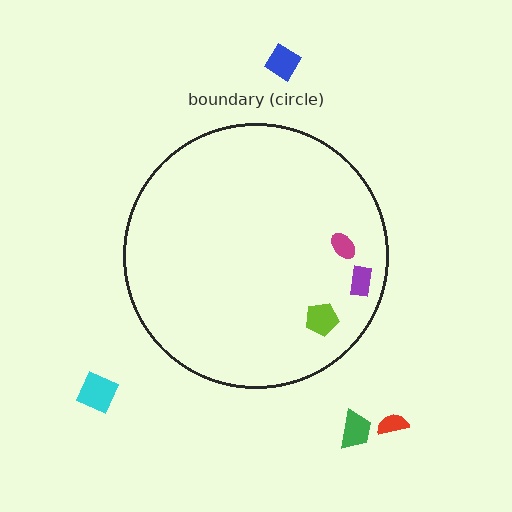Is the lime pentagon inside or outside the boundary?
Inside.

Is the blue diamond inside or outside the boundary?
Outside.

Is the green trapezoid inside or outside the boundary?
Outside.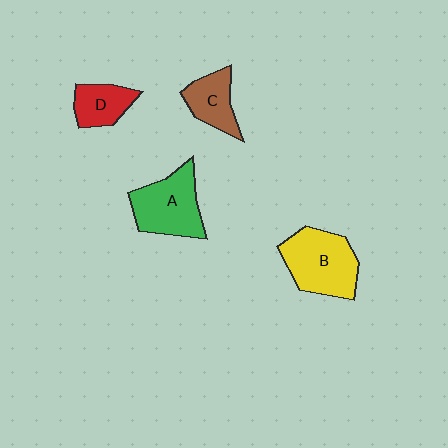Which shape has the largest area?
Shape B (yellow).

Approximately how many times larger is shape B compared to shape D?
Approximately 1.8 times.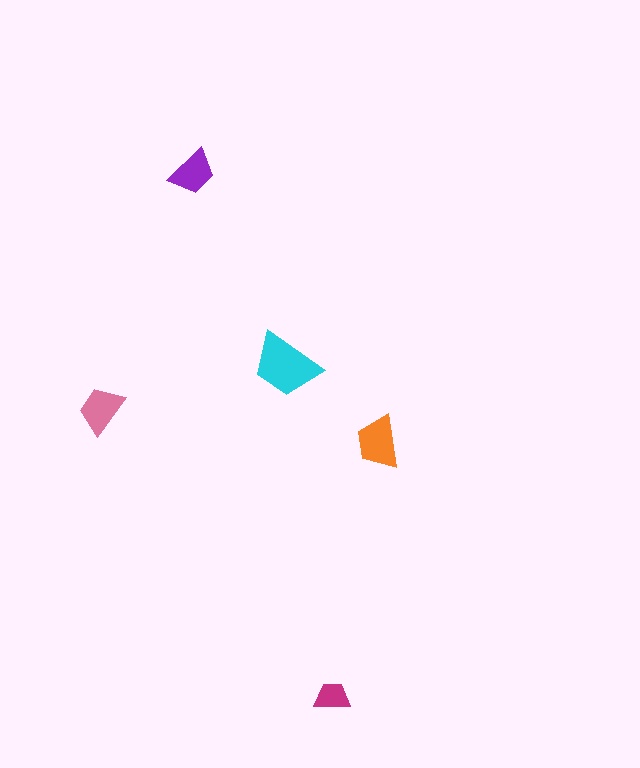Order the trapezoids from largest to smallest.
the cyan one, the orange one, the pink one, the purple one, the magenta one.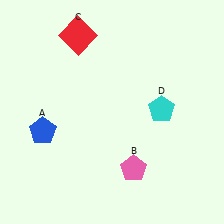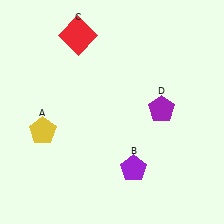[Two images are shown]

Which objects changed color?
A changed from blue to yellow. B changed from pink to purple. D changed from cyan to purple.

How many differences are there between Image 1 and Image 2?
There are 3 differences between the two images.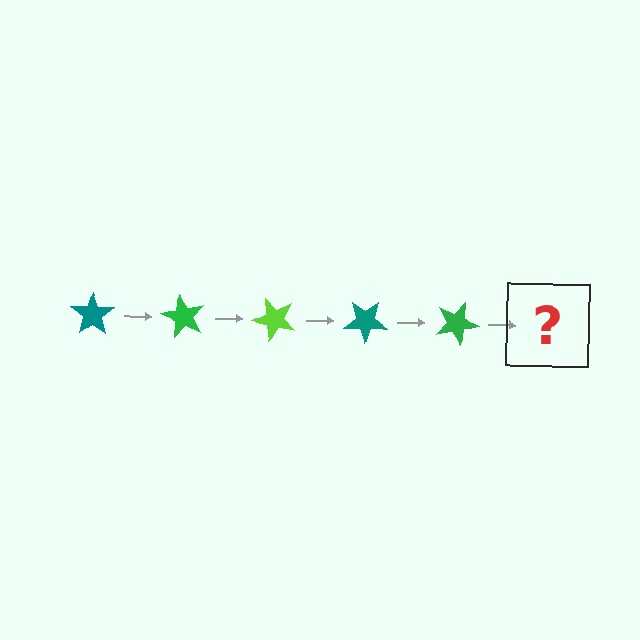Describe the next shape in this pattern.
It should be a lime star, rotated 300 degrees from the start.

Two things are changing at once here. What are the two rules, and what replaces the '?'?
The two rules are that it rotates 60 degrees each step and the color cycles through teal, green, and lime. The '?' should be a lime star, rotated 300 degrees from the start.